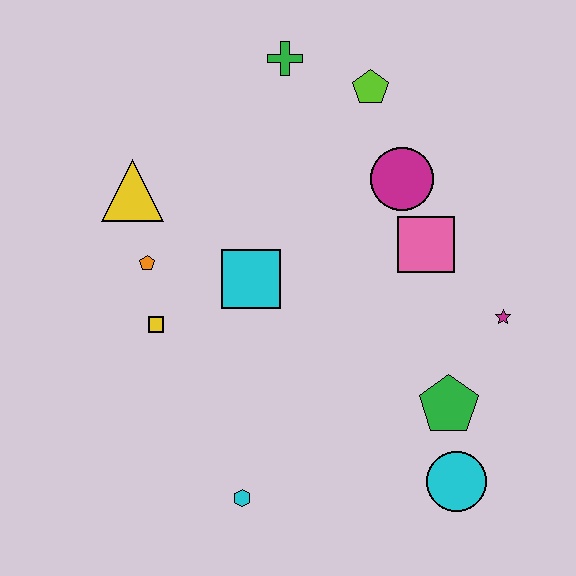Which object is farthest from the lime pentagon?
The cyan hexagon is farthest from the lime pentagon.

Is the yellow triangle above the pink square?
Yes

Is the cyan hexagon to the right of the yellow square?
Yes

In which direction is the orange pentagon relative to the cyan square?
The orange pentagon is to the left of the cyan square.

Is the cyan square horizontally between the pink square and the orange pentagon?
Yes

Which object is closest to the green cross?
The lime pentagon is closest to the green cross.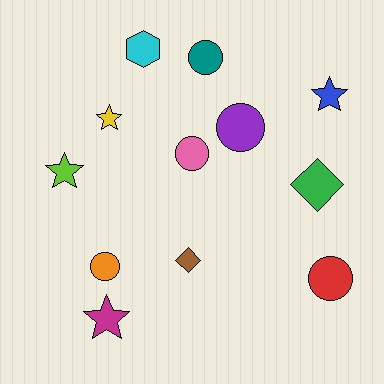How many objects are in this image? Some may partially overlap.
There are 12 objects.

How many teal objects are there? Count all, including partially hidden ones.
There is 1 teal object.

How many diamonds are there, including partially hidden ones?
There are 2 diamonds.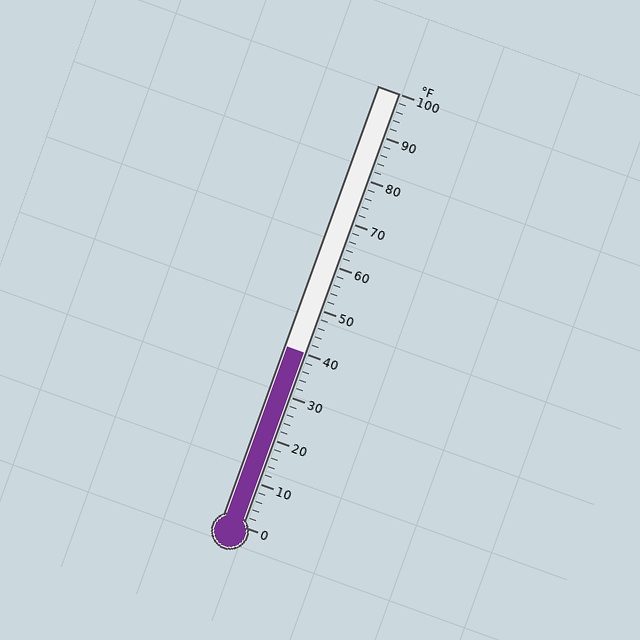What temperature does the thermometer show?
The thermometer shows approximately 40°F.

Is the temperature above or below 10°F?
The temperature is above 10°F.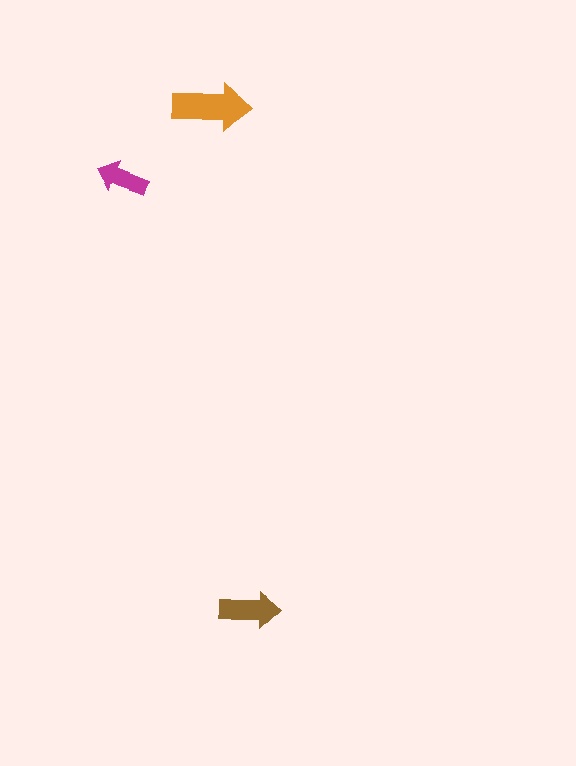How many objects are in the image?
There are 3 objects in the image.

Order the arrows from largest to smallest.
the orange one, the brown one, the magenta one.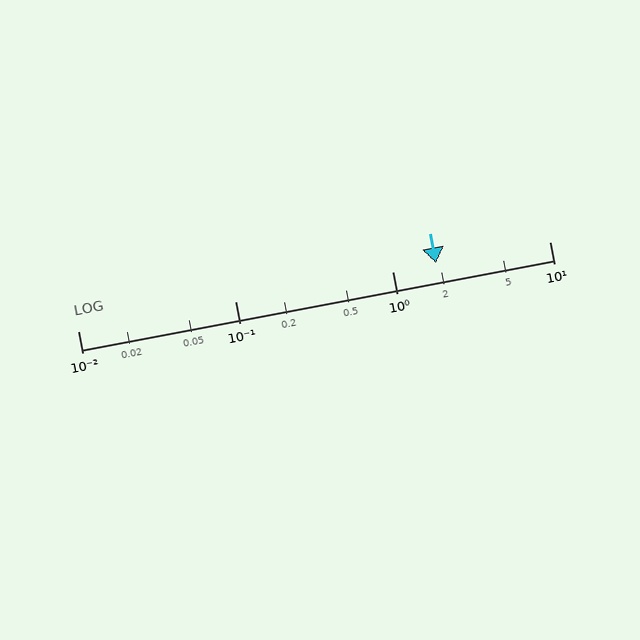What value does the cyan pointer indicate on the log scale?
The pointer indicates approximately 1.9.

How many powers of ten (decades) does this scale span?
The scale spans 3 decades, from 0.01 to 10.